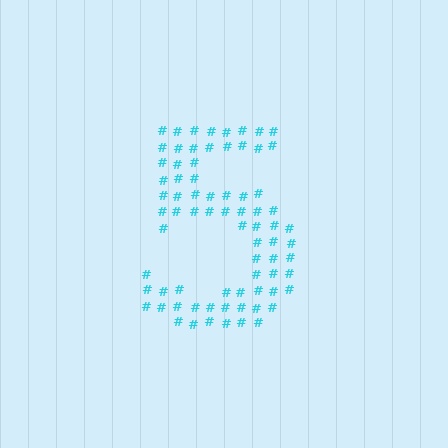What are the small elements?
The small elements are hash symbols.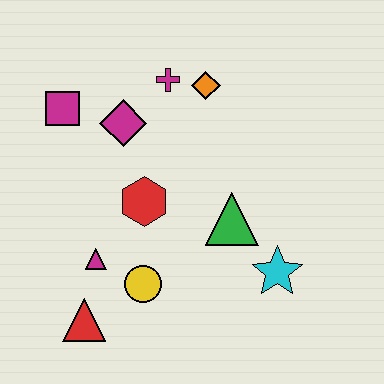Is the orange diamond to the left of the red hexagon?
No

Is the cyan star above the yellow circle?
Yes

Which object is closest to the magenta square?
The magenta diamond is closest to the magenta square.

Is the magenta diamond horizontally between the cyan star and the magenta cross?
No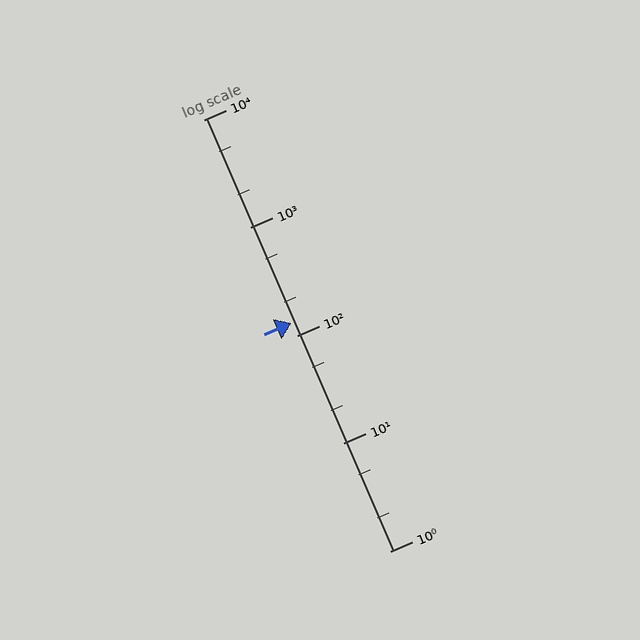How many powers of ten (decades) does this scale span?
The scale spans 4 decades, from 1 to 10000.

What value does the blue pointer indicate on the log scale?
The pointer indicates approximately 130.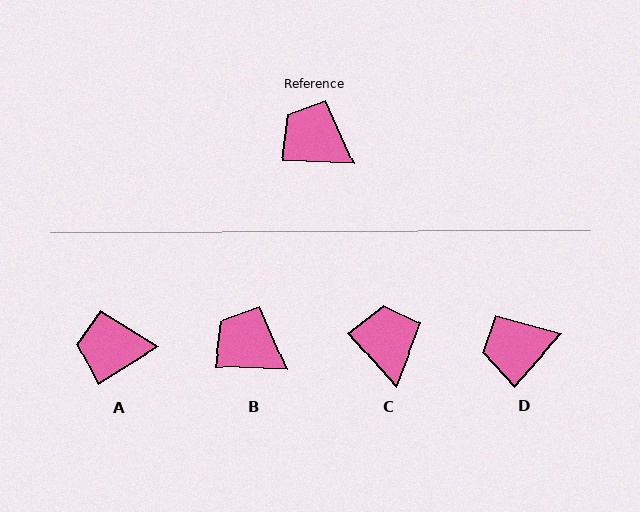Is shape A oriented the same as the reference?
No, it is off by about 35 degrees.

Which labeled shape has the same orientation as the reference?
B.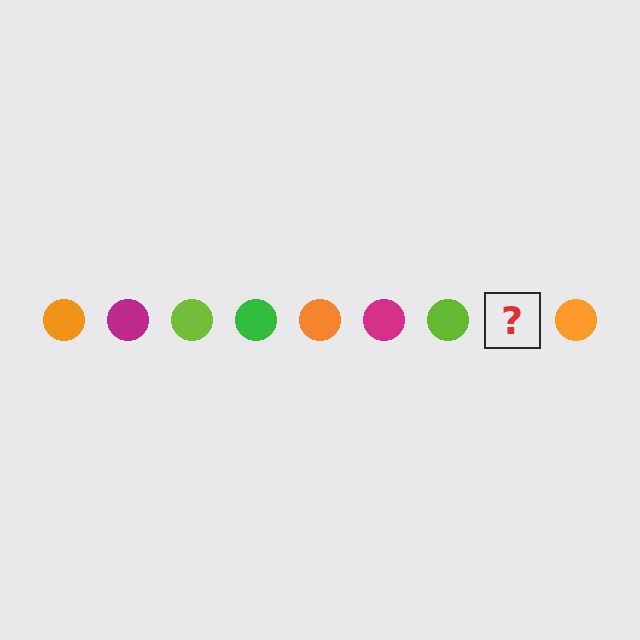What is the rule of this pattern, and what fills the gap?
The rule is that the pattern cycles through orange, magenta, lime, green circles. The gap should be filled with a green circle.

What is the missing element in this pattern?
The missing element is a green circle.